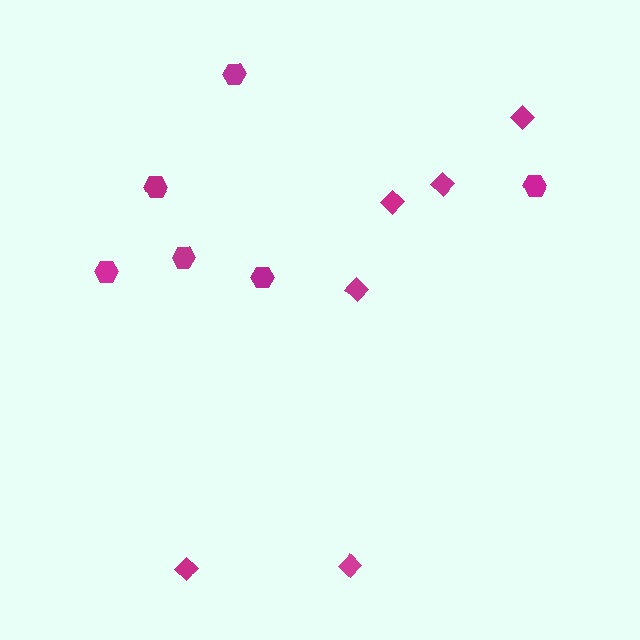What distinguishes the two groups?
There are 2 groups: one group of hexagons (6) and one group of diamonds (6).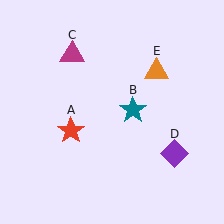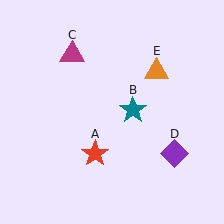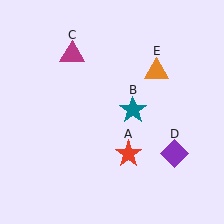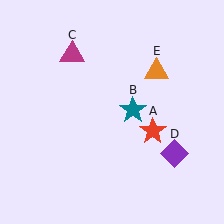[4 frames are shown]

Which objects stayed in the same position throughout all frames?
Teal star (object B) and magenta triangle (object C) and purple diamond (object D) and orange triangle (object E) remained stationary.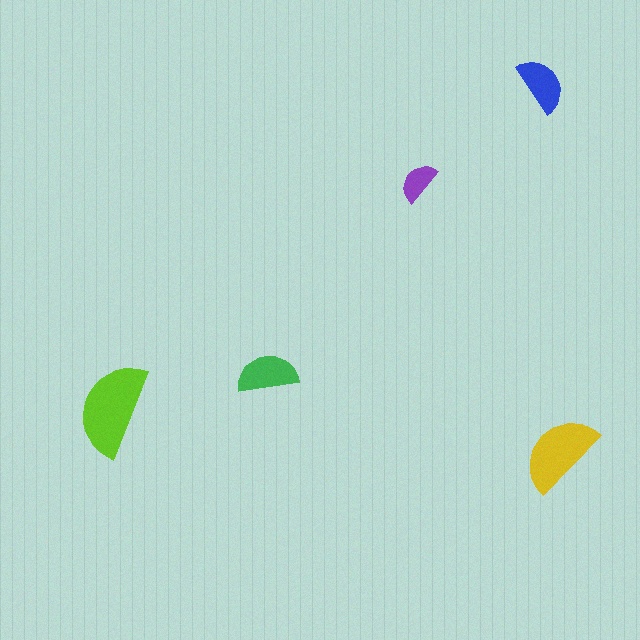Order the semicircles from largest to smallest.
the lime one, the yellow one, the green one, the blue one, the purple one.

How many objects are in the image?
There are 5 objects in the image.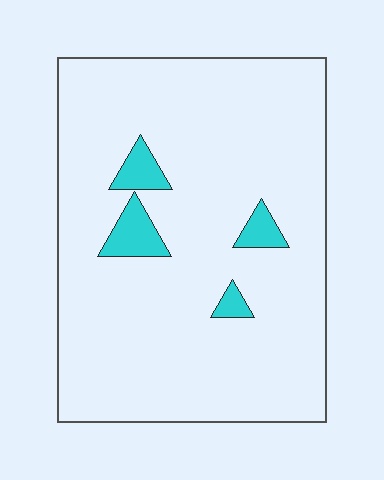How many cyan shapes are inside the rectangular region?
4.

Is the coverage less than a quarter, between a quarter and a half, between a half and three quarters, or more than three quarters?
Less than a quarter.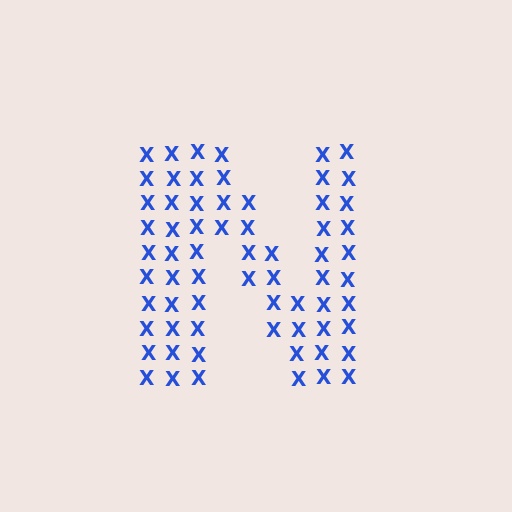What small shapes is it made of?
It is made of small letter X's.